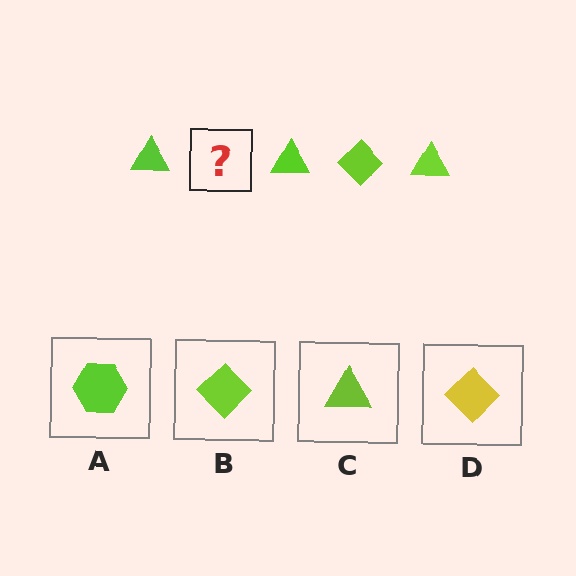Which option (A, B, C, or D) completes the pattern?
B.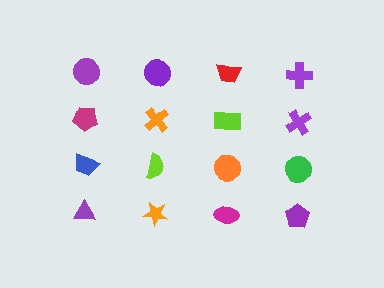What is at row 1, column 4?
A purple cross.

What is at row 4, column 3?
A magenta ellipse.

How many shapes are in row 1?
4 shapes.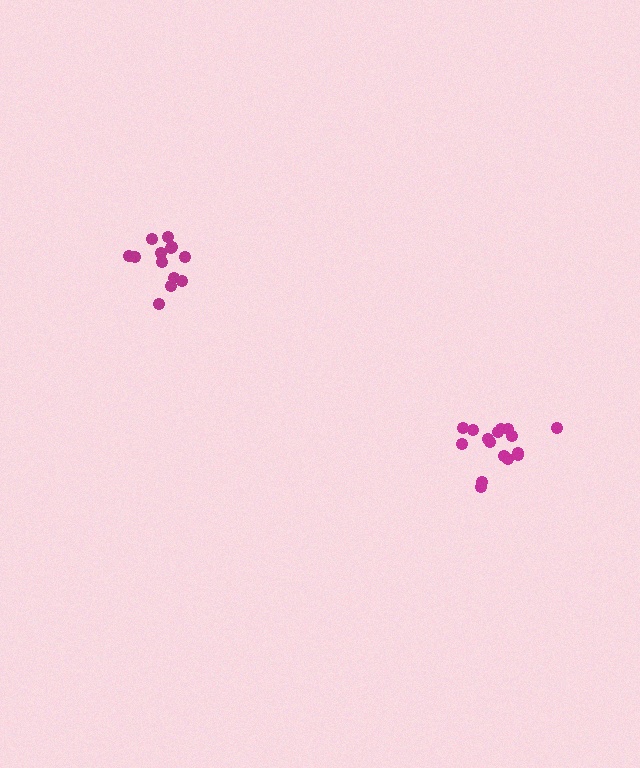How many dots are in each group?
Group 1: 13 dots, Group 2: 16 dots (29 total).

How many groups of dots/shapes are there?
There are 2 groups.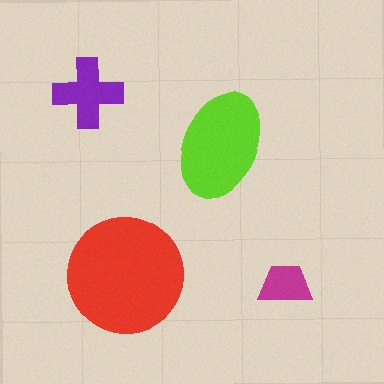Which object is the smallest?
The magenta trapezoid.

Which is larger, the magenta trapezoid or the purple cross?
The purple cross.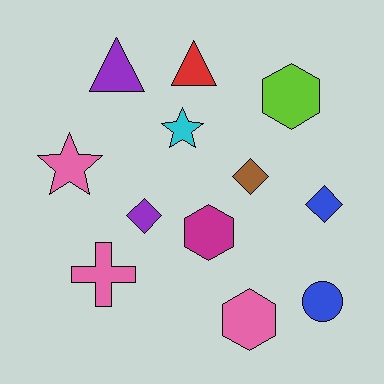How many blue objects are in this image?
There are 2 blue objects.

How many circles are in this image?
There is 1 circle.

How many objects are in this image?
There are 12 objects.